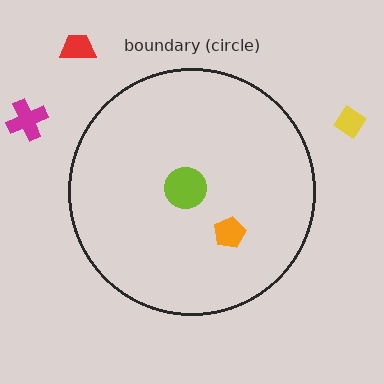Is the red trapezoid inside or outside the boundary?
Outside.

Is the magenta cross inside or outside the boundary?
Outside.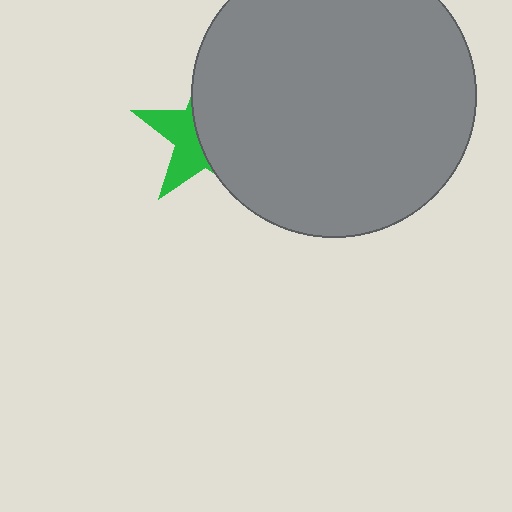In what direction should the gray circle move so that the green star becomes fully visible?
The gray circle should move right. That is the shortest direction to clear the overlap and leave the green star fully visible.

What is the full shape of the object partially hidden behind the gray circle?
The partially hidden object is a green star.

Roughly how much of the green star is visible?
A small part of it is visible (roughly 39%).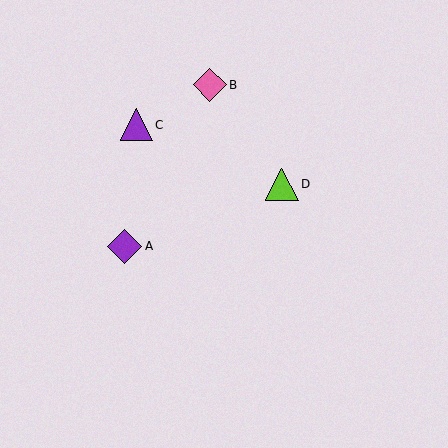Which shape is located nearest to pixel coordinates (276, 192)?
The lime triangle (labeled D) at (282, 184) is nearest to that location.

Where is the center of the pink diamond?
The center of the pink diamond is at (210, 85).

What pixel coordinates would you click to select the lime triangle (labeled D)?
Click at (282, 184) to select the lime triangle D.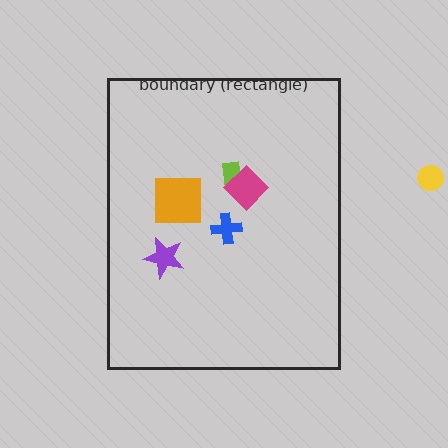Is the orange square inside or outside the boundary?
Inside.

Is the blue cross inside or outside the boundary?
Inside.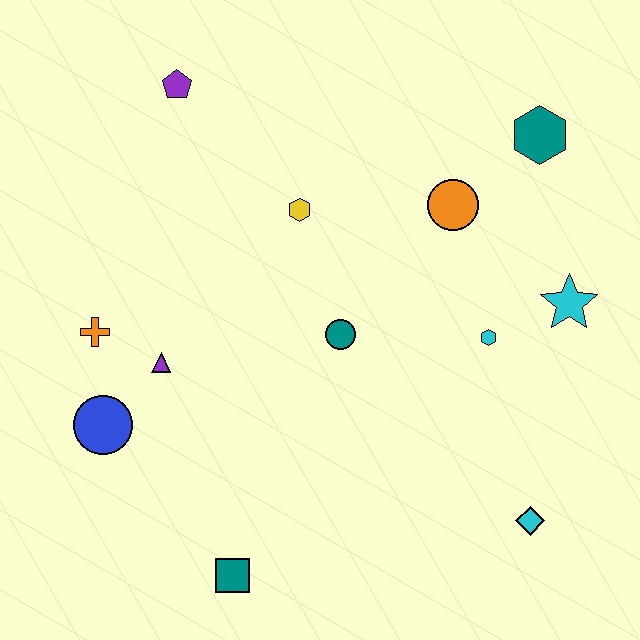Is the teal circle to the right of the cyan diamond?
No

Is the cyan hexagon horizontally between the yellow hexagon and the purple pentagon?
No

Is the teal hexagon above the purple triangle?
Yes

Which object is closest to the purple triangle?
The orange cross is closest to the purple triangle.